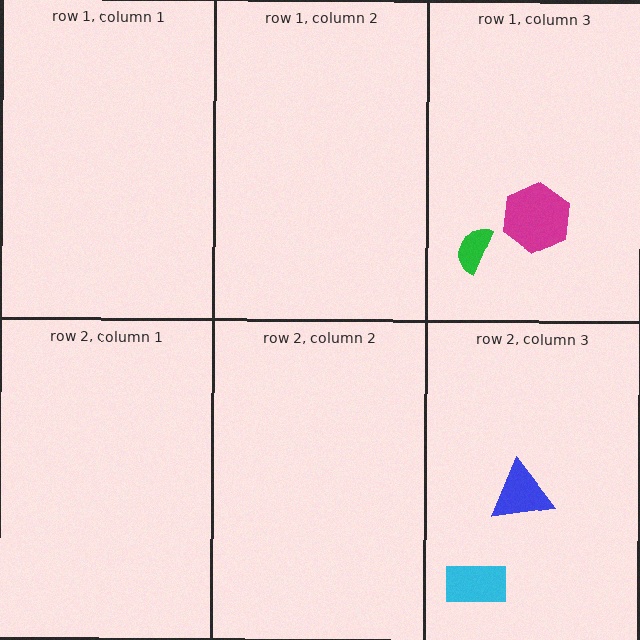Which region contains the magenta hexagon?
The row 1, column 3 region.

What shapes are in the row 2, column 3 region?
The blue triangle, the cyan rectangle.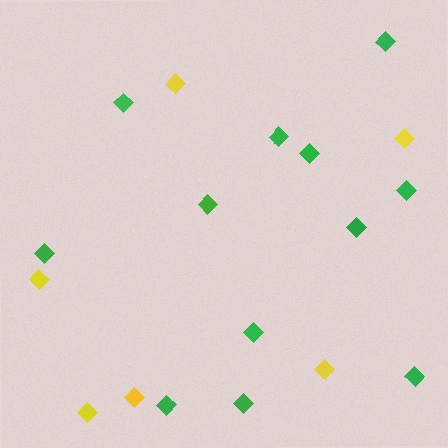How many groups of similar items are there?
There are 2 groups: one group of green diamonds (12) and one group of yellow diamonds (6).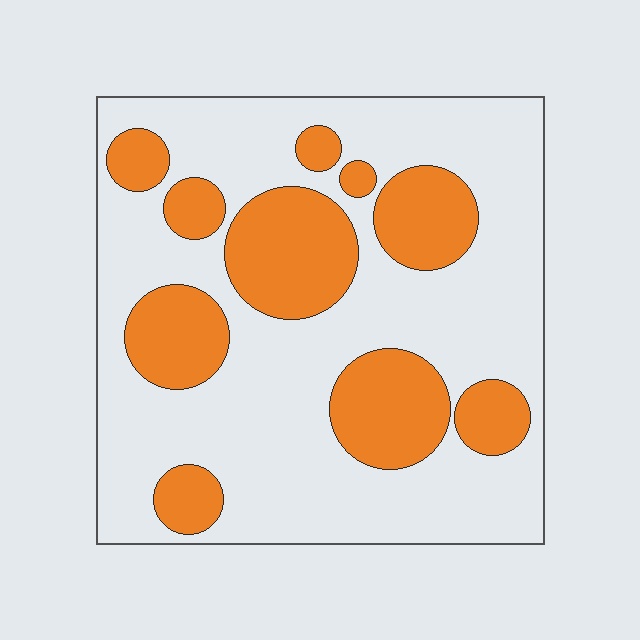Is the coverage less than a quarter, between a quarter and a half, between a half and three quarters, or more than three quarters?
Between a quarter and a half.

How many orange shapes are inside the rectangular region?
10.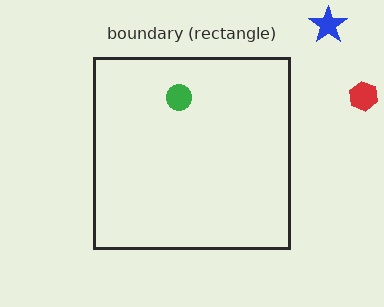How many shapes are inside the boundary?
1 inside, 2 outside.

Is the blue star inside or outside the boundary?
Outside.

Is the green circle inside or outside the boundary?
Inside.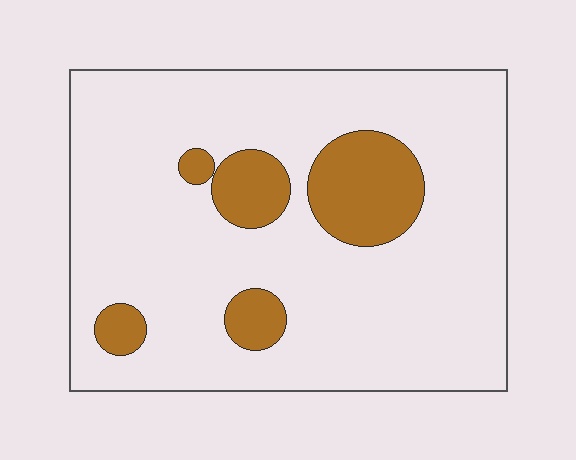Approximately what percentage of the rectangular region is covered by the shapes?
Approximately 15%.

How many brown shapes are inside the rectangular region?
5.